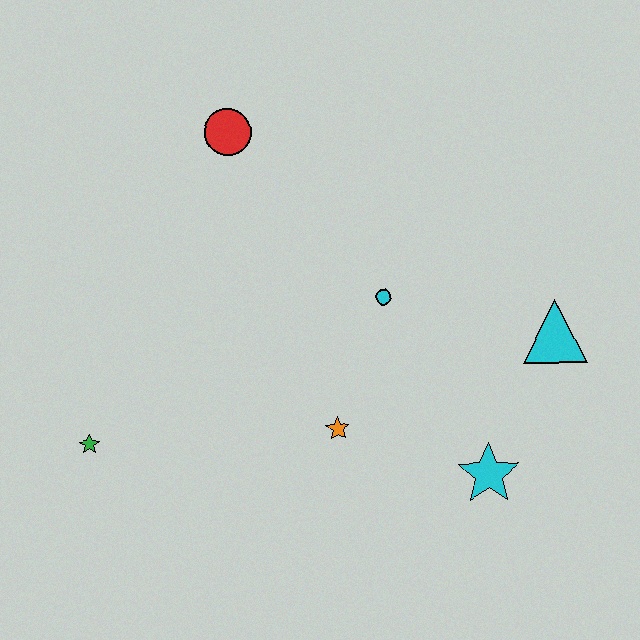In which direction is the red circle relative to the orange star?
The red circle is above the orange star.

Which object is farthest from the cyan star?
The red circle is farthest from the cyan star.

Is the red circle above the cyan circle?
Yes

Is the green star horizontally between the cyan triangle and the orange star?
No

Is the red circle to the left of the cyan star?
Yes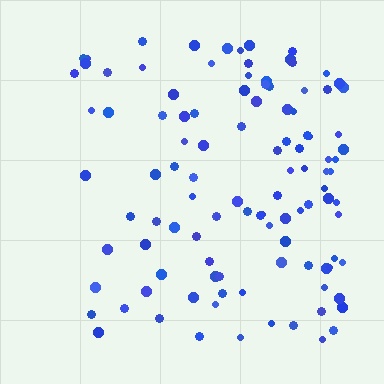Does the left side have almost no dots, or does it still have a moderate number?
Still a moderate number, just noticeably fewer than the right.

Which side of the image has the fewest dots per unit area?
The left.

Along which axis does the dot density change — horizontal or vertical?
Horizontal.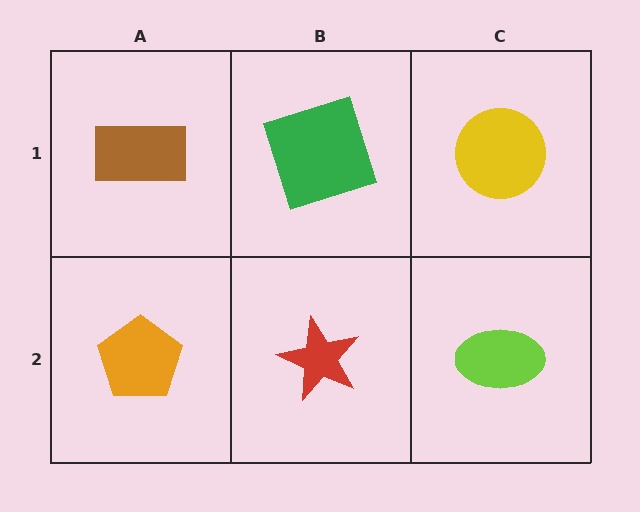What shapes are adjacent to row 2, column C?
A yellow circle (row 1, column C), a red star (row 2, column B).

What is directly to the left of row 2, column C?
A red star.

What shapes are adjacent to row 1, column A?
An orange pentagon (row 2, column A), a green square (row 1, column B).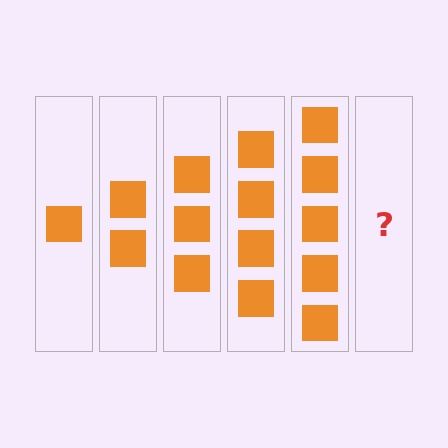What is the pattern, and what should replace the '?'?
The pattern is that each step adds one more square. The '?' should be 6 squares.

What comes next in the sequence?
The next element should be 6 squares.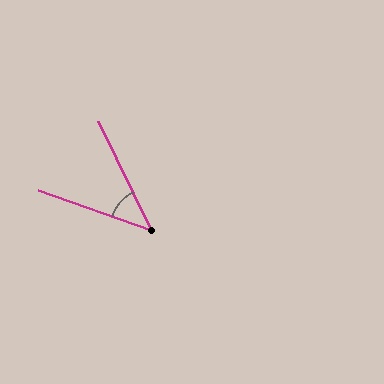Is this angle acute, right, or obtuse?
It is acute.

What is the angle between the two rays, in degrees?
Approximately 45 degrees.